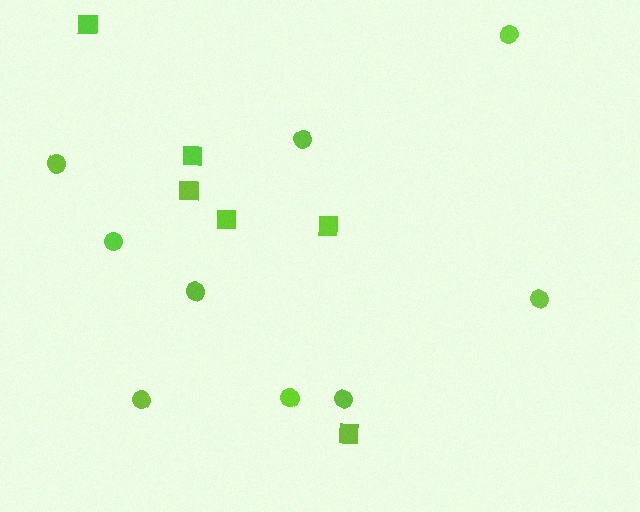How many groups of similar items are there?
There are 2 groups: one group of squares (6) and one group of circles (9).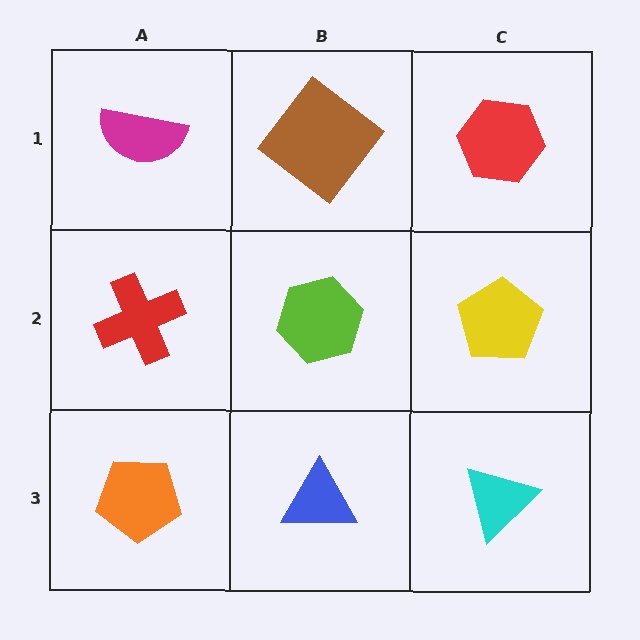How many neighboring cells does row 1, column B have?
3.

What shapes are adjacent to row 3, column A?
A red cross (row 2, column A), a blue triangle (row 3, column B).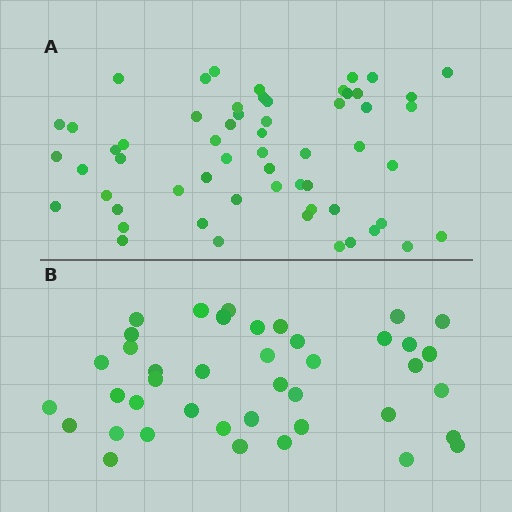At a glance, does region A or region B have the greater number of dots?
Region A (the top region) has more dots.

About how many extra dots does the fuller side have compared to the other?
Region A has approximately 15 more dots than region B.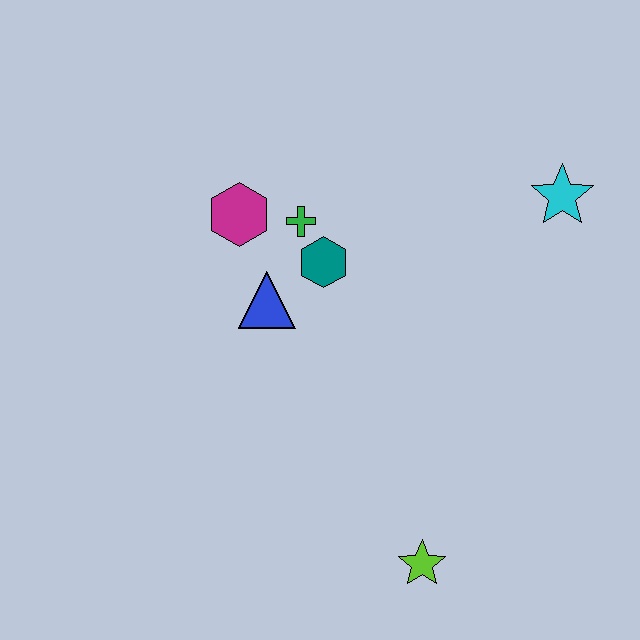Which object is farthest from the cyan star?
The lime star is farthest from the cyan star.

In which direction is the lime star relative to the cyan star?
The lime star is below the cyan star.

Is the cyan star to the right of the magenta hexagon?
Yes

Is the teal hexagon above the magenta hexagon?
No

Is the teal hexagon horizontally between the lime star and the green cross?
Yes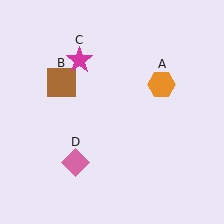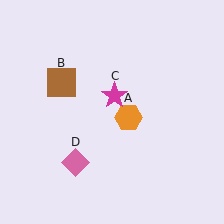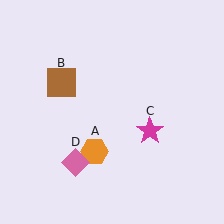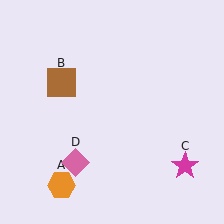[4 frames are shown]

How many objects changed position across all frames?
2 objects changed position: orange hexagon (object A), magenta star (object C).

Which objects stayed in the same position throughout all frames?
Brown square (object B) and pink diamond (object D) remained stationary.